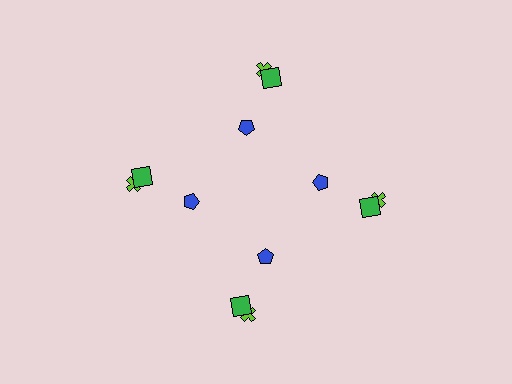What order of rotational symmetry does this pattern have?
This pattern has 4-fold rotational symmetry.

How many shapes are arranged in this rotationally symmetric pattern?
There are 12 shapes, arranged in 4 groups of 3.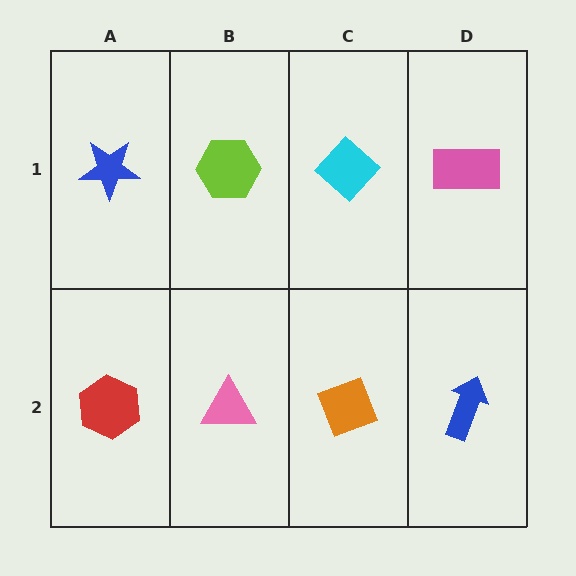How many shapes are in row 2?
4 shapes.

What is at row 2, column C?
An orange diamond.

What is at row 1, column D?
A pink rectangle.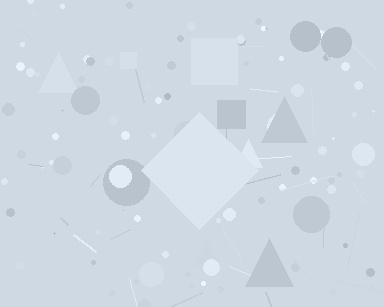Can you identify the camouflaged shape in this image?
The camouflaged shape is a diamond.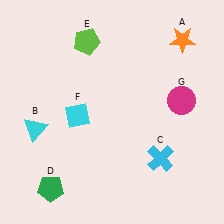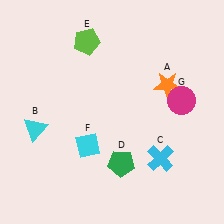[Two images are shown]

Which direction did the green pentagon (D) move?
The green pentagon (D) moved right.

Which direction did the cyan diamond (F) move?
The cyan diamond (F) moved down.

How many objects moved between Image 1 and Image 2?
3 objects moved between the two images.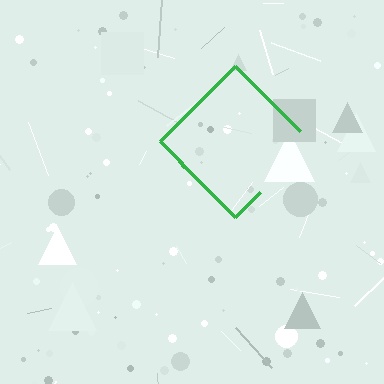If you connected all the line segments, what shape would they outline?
They would outline a diamond.